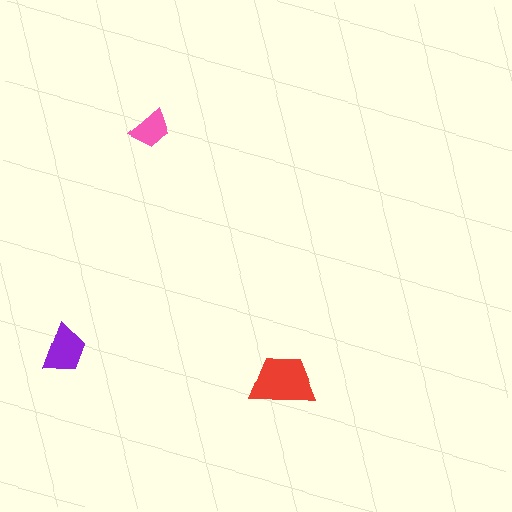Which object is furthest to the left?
The purple trapezoid is leftmost.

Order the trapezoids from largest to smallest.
the red one, the purple one, the pink one.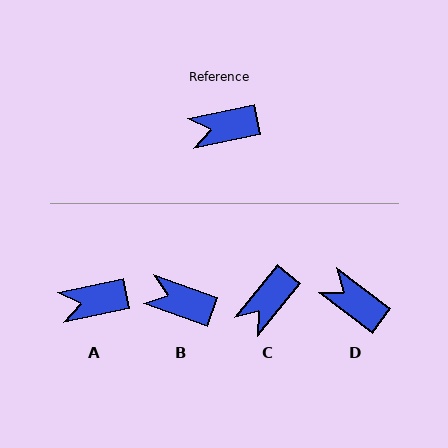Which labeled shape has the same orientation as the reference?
A.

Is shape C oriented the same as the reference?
No, it is off by about 39 degrees.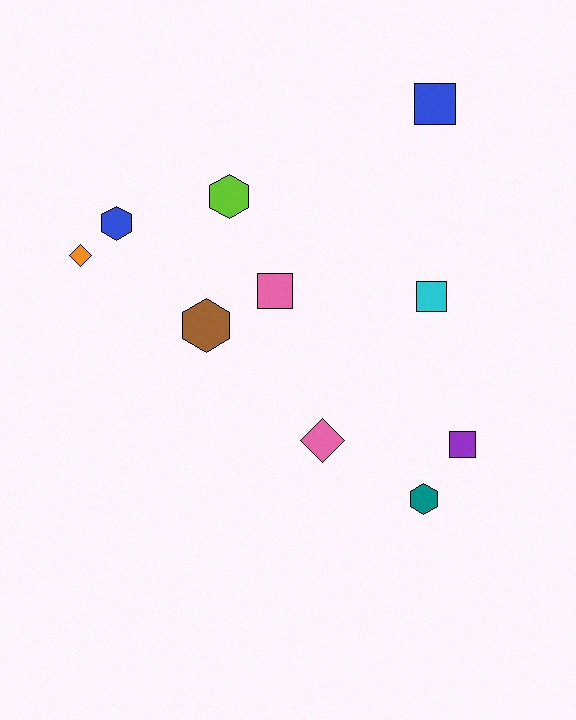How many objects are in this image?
There are 10 objects.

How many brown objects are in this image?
There is 1 brown object.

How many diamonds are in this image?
There are 2 diamonds.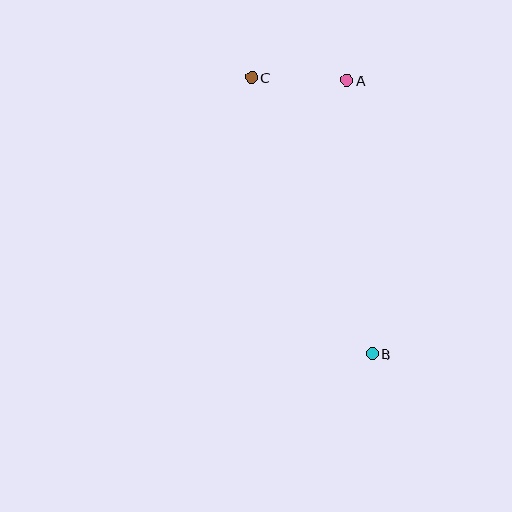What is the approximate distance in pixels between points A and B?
The distance between A and B is approximately 275 pixels.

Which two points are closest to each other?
Points A and C are closest to each other.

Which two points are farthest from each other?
Points B and C are farthest from each other.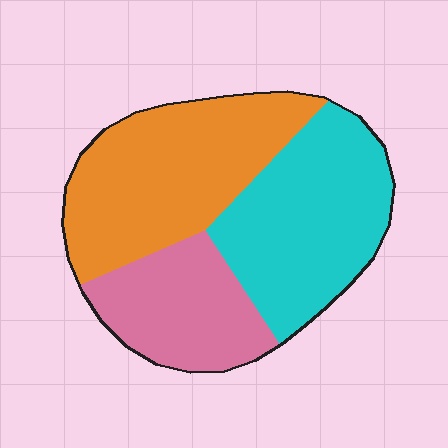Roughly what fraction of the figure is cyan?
Cyan covers 37% of the figure.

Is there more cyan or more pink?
Cyan.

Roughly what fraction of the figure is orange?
Orange covers about 40% of the figure.